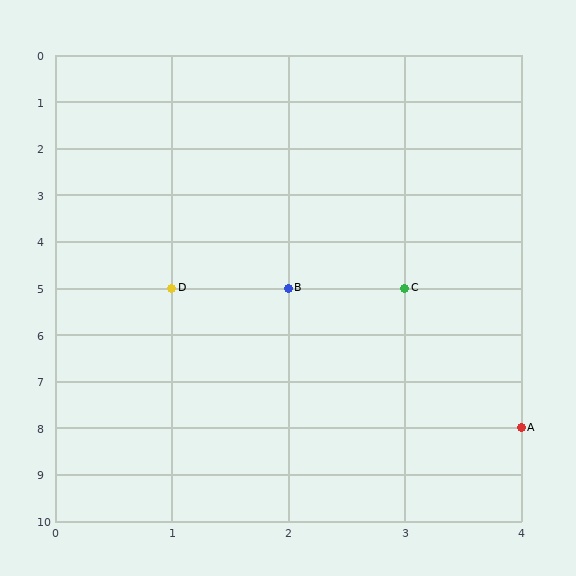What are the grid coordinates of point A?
Point A is at grid coordinates (4, 8).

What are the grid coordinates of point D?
Point D is at grid coordinates (1, 5).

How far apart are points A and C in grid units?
Points A and C are 1 column and 3 rows apart (about 3.2 grid units diagonally).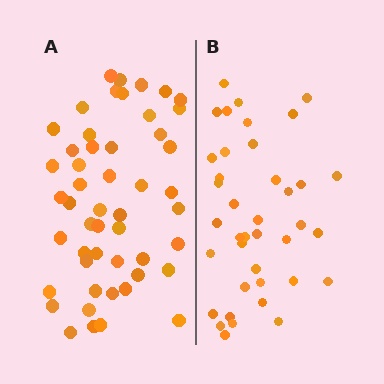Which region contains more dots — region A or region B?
Region A (the left region) has more dots.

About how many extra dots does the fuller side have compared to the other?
Region A has roughly 12 or so more dots than region B.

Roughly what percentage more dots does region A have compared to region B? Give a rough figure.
About 30% more.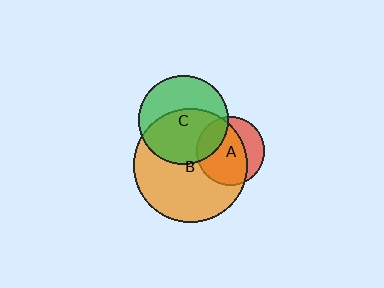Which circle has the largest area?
Circle B (orange).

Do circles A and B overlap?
Yes.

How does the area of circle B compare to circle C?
Approximately 1.6 times.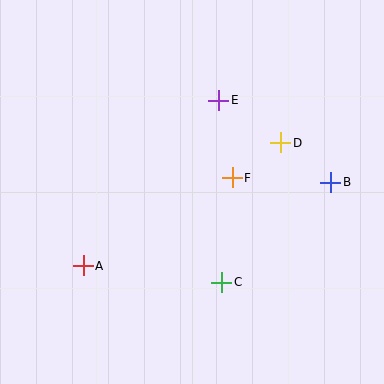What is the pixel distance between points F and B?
The distance between F and B is 98 pixels.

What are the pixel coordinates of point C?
Point C is at (222, 282).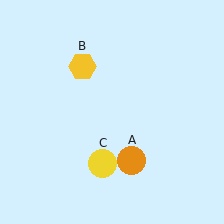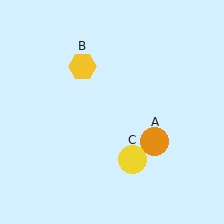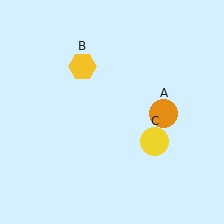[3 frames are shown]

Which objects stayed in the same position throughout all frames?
Yellow hexagon (object B) remained stationary.